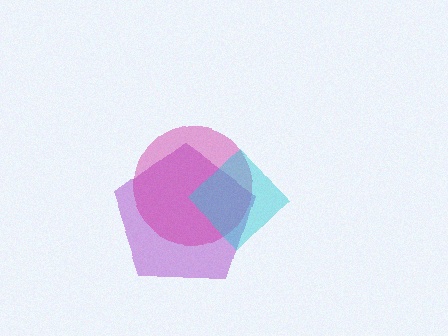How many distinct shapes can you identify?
There are 3 distinct shapes: a purple pentagon, a magenta circle, a cyan diamond.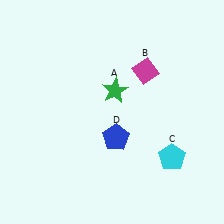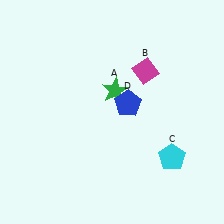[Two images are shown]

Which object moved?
The blue pentagon (D) moved up.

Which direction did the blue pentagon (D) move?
The blue pentagon (D) moved up.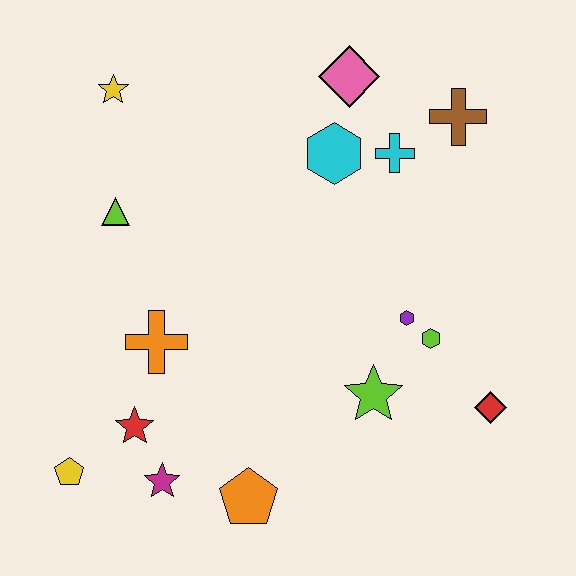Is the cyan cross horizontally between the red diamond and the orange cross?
Yes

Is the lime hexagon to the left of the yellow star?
No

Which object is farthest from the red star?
The brown cross is farthest from the red star.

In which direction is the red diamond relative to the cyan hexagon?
The red diamond is below the cyan hexagon.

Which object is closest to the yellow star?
The lime triangle is closest to the yellow star.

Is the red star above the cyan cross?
No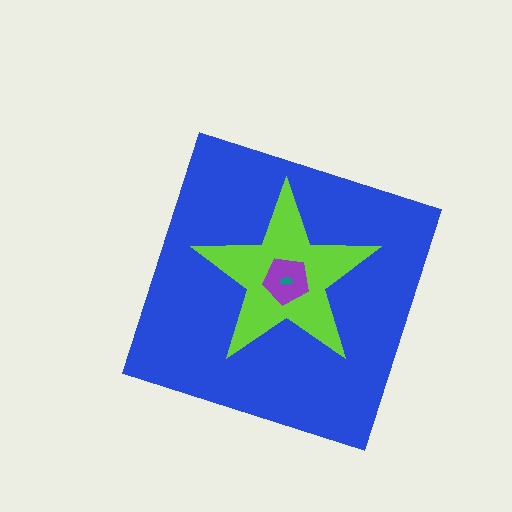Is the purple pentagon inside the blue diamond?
Yes.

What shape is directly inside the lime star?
The purple pentagon.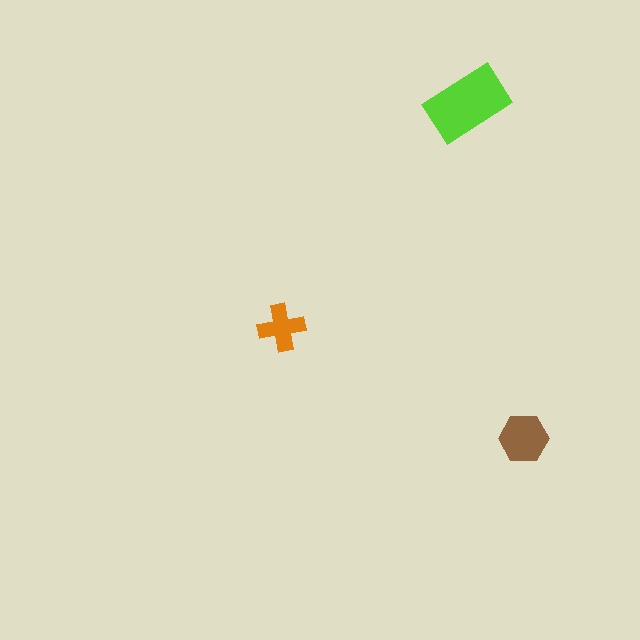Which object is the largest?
The lime rectangle.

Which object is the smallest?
The orange cross.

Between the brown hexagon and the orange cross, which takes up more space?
The brown hexagon.